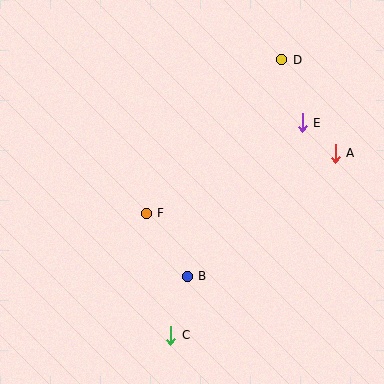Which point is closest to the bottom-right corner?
Point C is closest to the bottom-right corner.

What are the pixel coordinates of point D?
Point D is at (282, 60).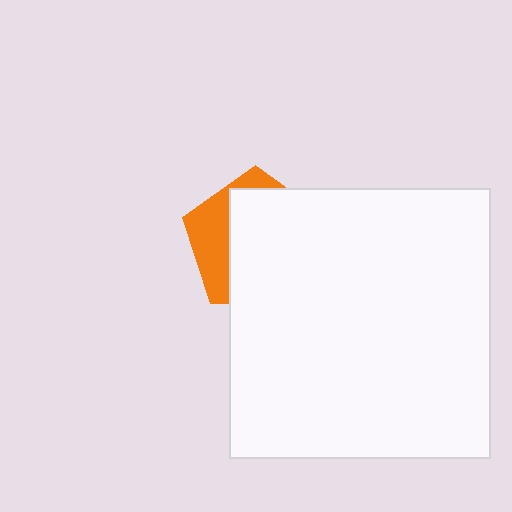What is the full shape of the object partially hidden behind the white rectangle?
The partially hidden object is an orange pentagon.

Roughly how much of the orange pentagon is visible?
A small part of it is visible (roughly 31%).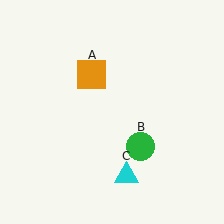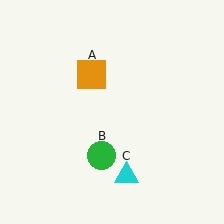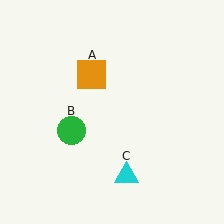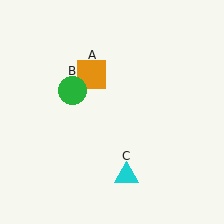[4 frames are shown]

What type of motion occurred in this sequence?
The green circle (object B) rotated clockwise around the center of the scene.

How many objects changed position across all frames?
1 object changed position: green circle (object B).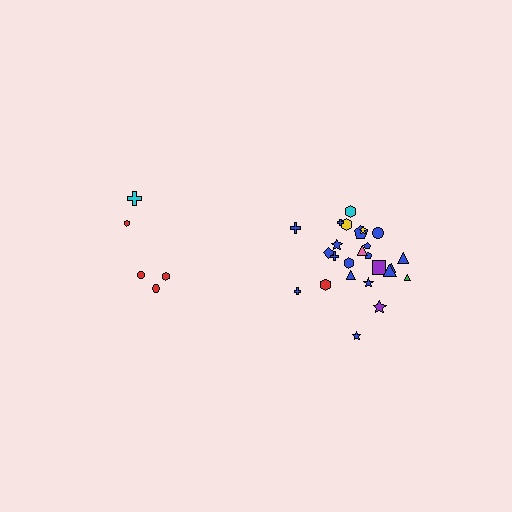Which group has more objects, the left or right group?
The right group.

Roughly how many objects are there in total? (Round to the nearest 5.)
Roughly 30 objects in total.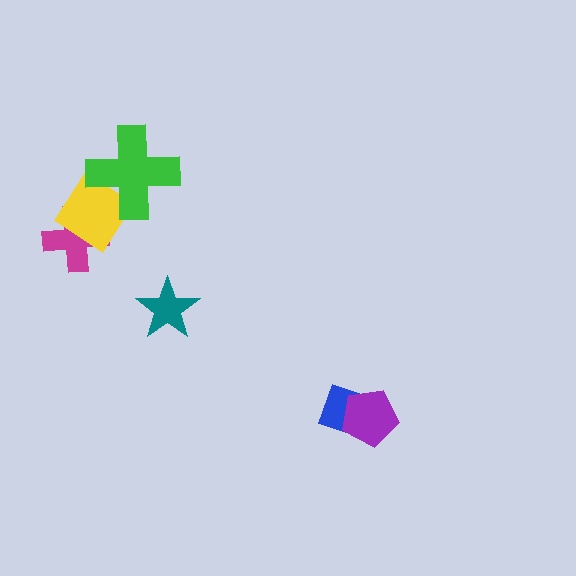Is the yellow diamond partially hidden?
Yes, it is partially covered by another shape.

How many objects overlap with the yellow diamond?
2 objects overlap with the yellow diamond.